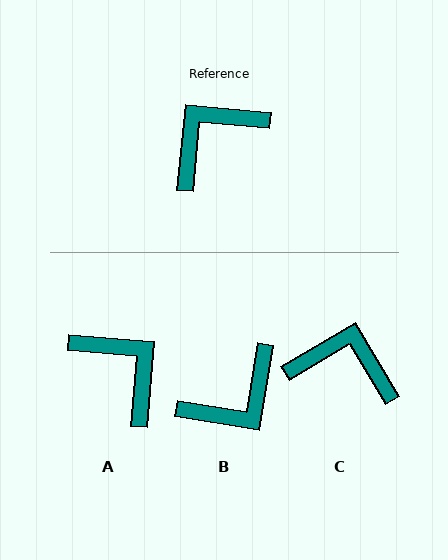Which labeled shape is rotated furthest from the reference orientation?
B, about 176 degrees away.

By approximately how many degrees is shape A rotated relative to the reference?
Approximately 89 degrees clockwise.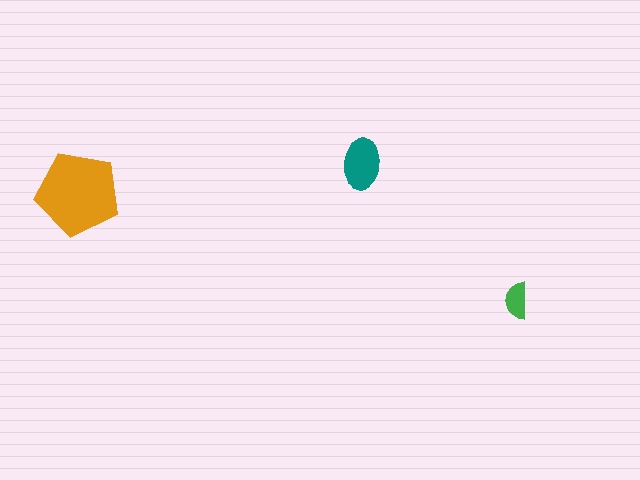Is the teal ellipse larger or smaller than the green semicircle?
Larger.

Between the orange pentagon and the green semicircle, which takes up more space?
The orange pentagon.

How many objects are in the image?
There are 3 objects in the image.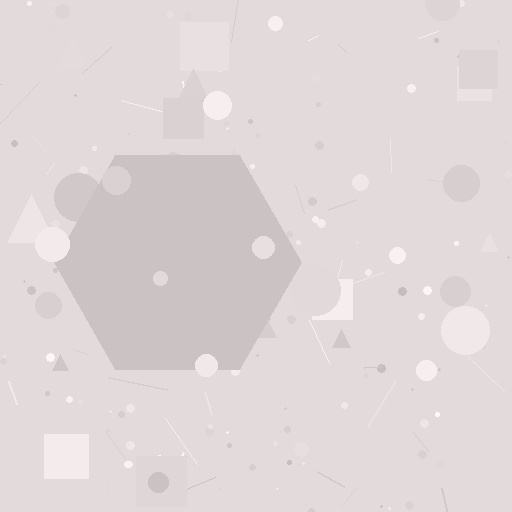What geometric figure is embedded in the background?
A hexagon is embedded in the background.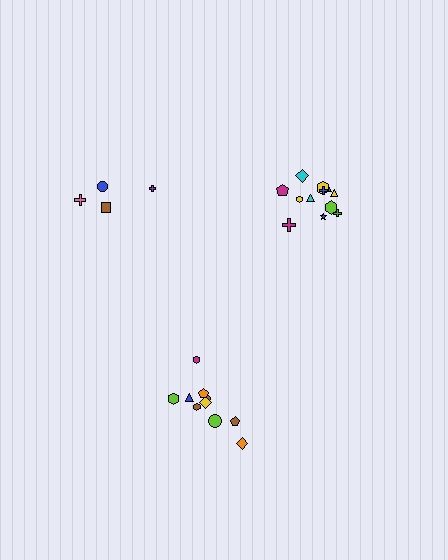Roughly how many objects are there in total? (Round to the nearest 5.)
Roughly 25 objects in total.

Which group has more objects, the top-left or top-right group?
The top-right group.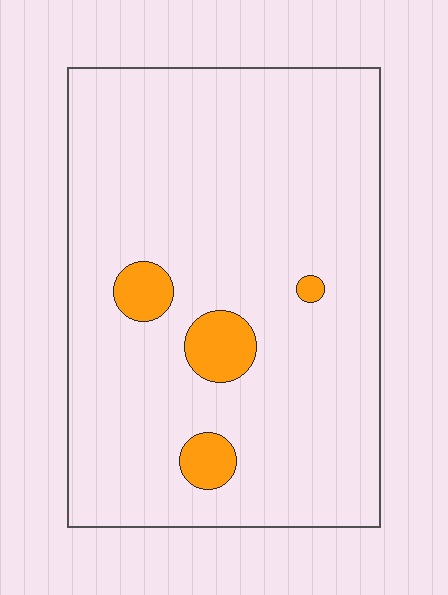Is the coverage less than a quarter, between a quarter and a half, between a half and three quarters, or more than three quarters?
Less than a quarter.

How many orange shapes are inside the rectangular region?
4.